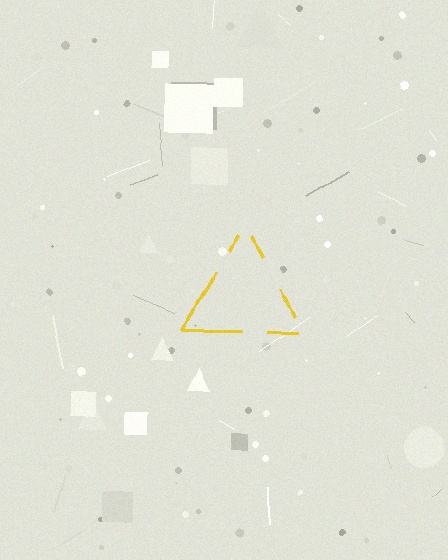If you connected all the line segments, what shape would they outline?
They would outline a triangle.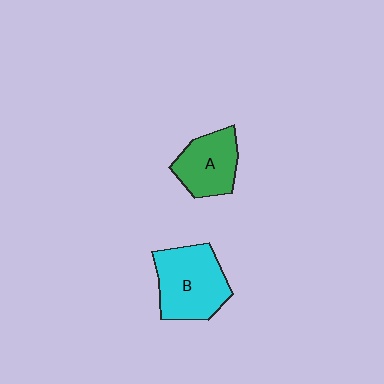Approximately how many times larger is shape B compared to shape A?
Approximately 1.3 times.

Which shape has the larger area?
Shape B (cyan).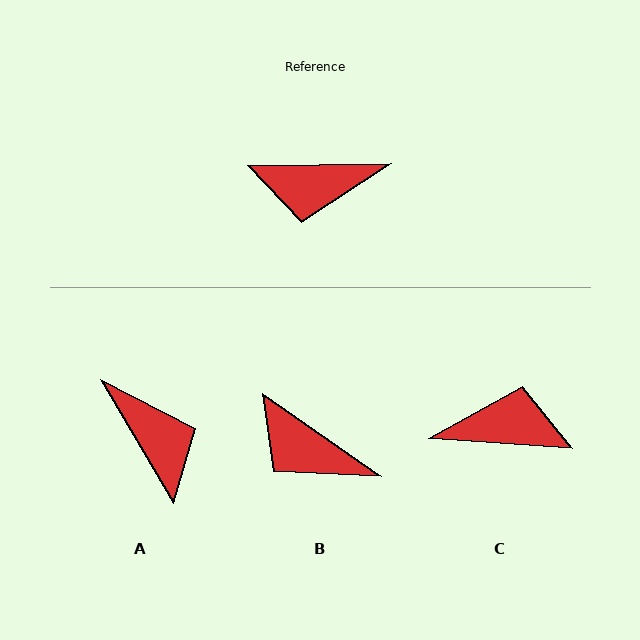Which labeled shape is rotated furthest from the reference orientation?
C, about 175 degrees away.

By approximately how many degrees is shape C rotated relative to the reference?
Approximately 175 degrees counter-clockwise.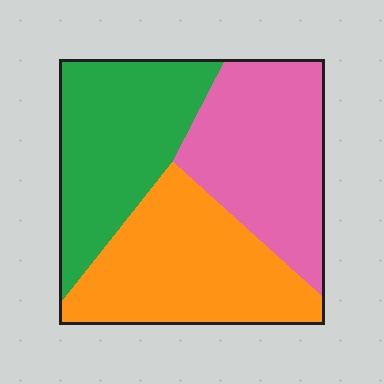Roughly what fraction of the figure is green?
Green takes up about one third (1/3) of the figure.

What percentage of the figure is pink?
Pink covers 33% of the figure.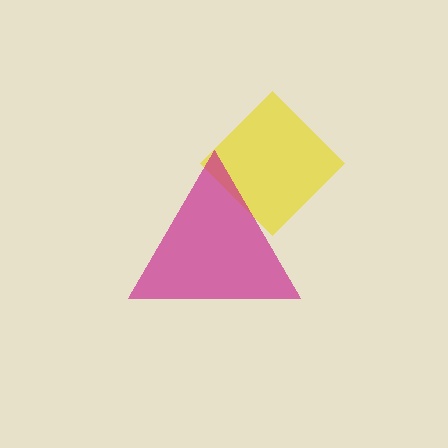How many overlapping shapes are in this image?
There are 2 overlapping shapes in the image.